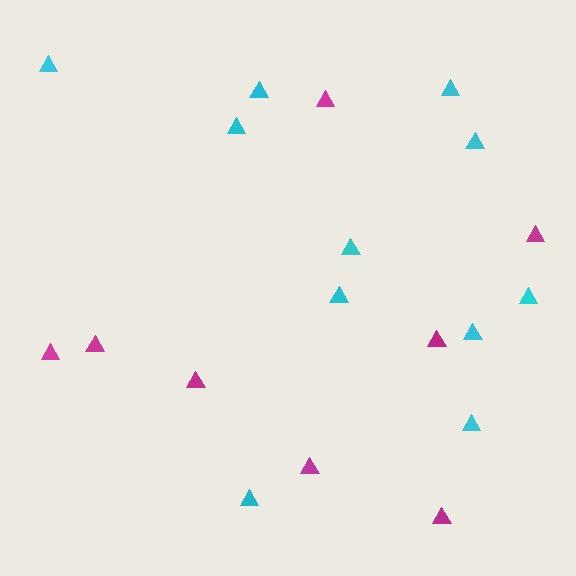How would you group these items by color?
There are 2 groups: one group of magenta triangles (8) and one group of cyan triangles (11).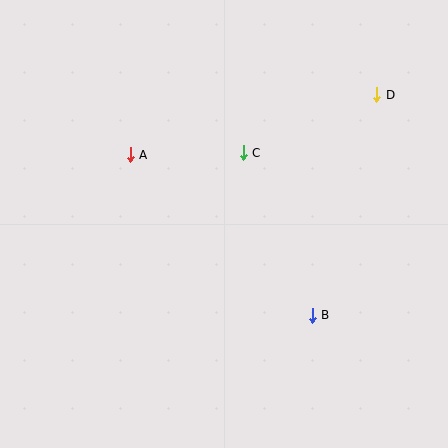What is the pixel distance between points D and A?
The distance between D and A is 254 pixels.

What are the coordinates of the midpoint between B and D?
The midpoint between B and D is at (345, 205).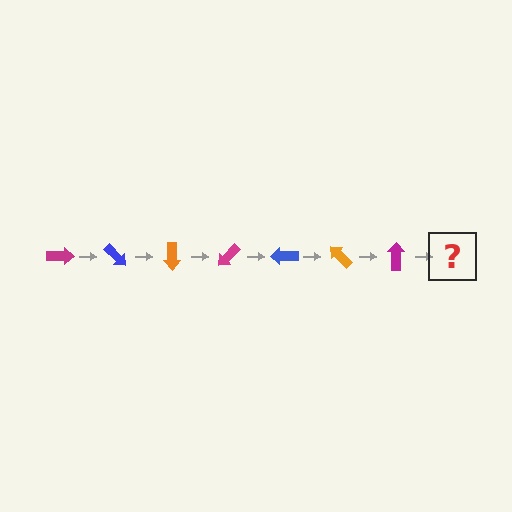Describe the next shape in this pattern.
It should be a blue arrow, rotated 315 degrees from the start.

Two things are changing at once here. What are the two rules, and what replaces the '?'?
The two rules are that it rotates 45 degrees each step and the color cycles through magenta, blue, and orange. The '?' should be a blue arrow, rotated 315 degrees from the start.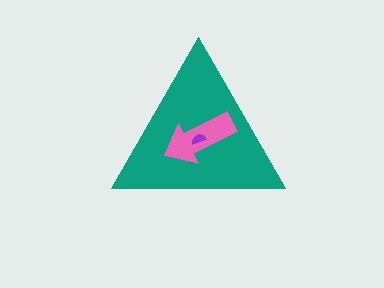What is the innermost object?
The purple semicircle.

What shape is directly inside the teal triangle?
The pink arrow.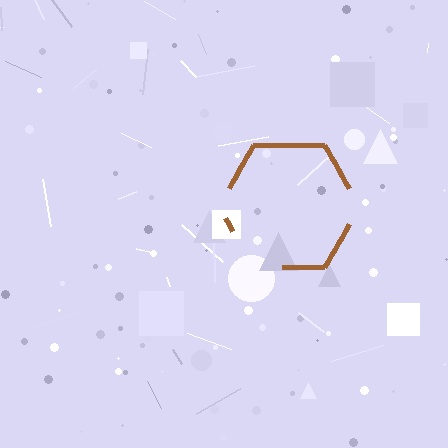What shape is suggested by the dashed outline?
The dashed outline suggests a hexagon.